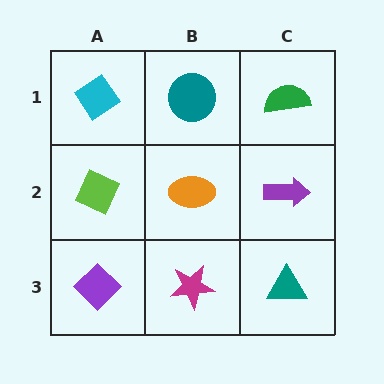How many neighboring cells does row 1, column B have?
3.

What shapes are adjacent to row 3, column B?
An orange ellipse (row 2, column B), a purple diamond (row 3, column A), a teal triangle (row 3, column C).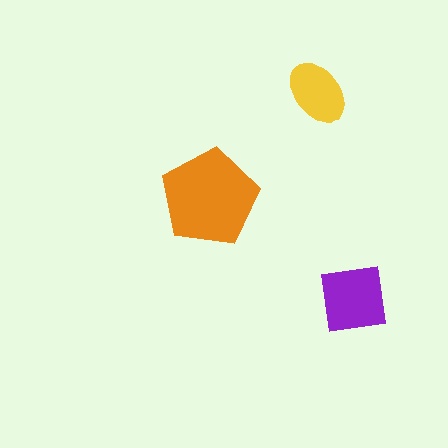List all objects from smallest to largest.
The yellow ellipse, the purple square, the orange pentagon.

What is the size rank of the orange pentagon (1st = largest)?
1st.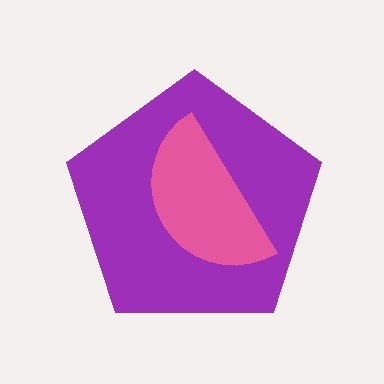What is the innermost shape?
The pink semicircle.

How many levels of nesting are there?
2.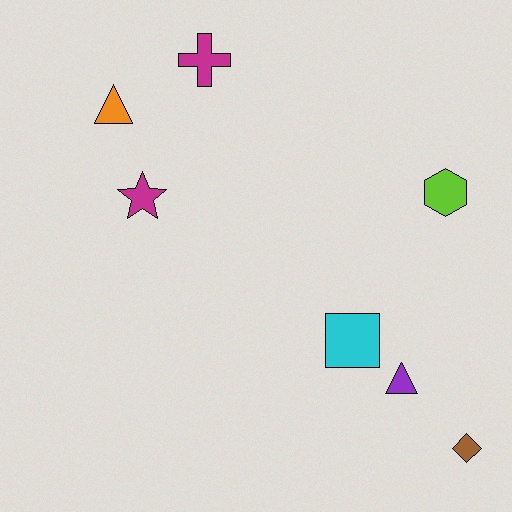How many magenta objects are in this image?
There are 2 magenta objects.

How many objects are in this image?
There are 7 objects.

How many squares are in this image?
There is 1 square.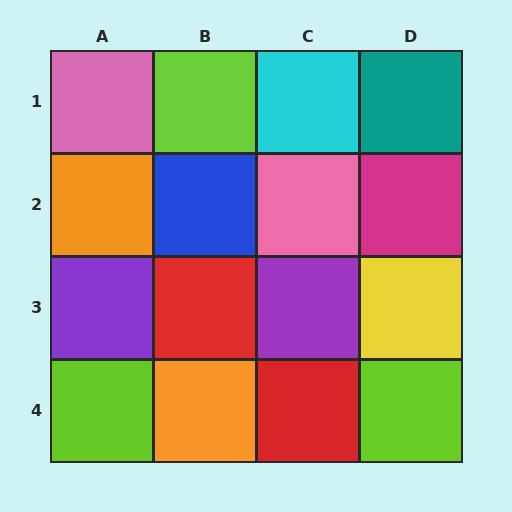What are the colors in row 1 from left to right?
Pink, lime, cyan, teal.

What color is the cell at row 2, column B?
Blue.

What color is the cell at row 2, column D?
Magenta.